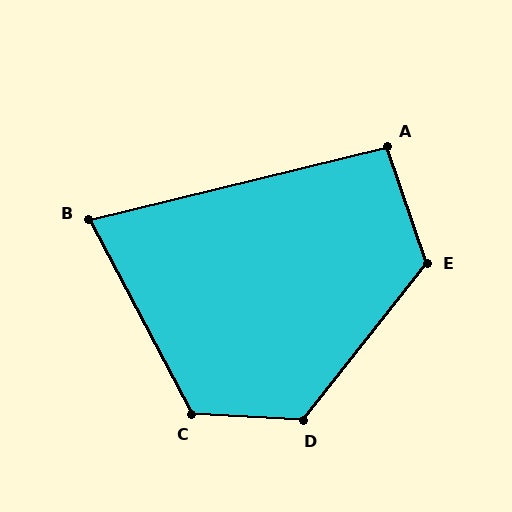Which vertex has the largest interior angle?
D, at approximately 125 degrees.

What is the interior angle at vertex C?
Approximately 121 degrees (obtuse).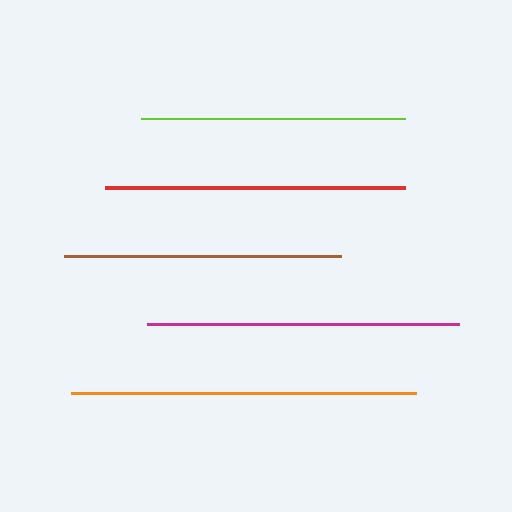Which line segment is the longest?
The orange line is the longest at approximately 345 pixels.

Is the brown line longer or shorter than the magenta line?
The magenta line is longer than the brown line.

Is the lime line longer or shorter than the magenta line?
The magenta line is longer than the lime line.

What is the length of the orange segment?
The orange segment is approximately 345 pixels long.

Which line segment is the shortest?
The lime line is the shortest at approximately 264 pixels.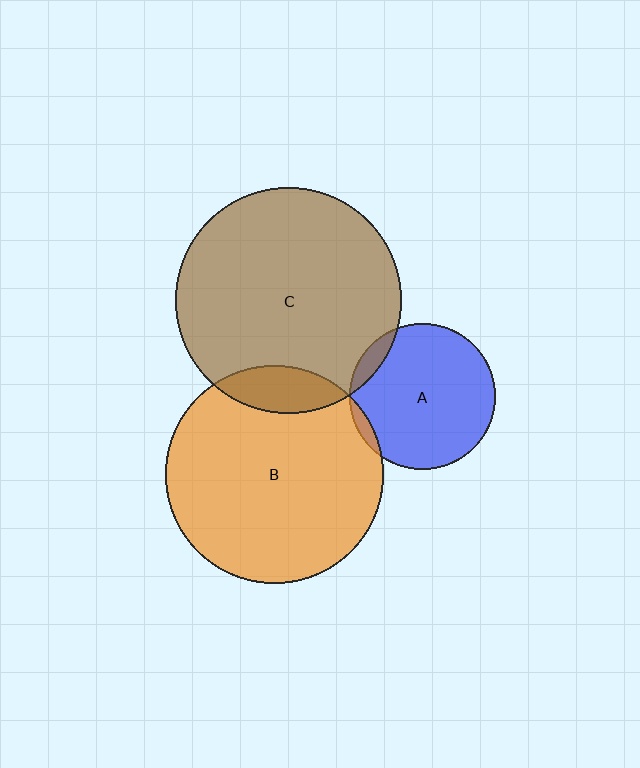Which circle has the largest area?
Circle C (brown).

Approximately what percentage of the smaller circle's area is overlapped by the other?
Approximately 5%.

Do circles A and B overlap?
Yes.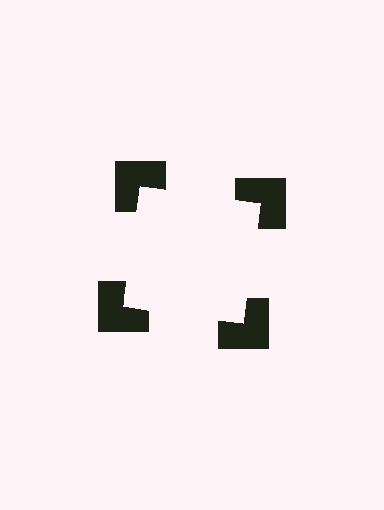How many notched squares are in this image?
There are 4 — one at each vertex of the illusory square.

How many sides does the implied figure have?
4 sides.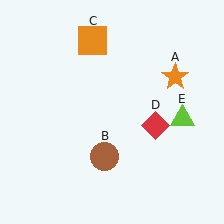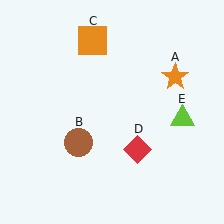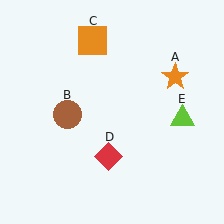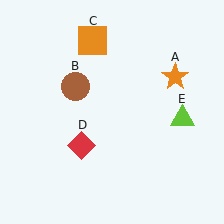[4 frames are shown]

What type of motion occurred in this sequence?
The brown circle (object B), red diamond (object D) rotated clockwise around the center of the scene.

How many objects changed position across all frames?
2 objects changed position: brown circle (object B), red diamond (object D).